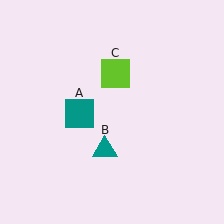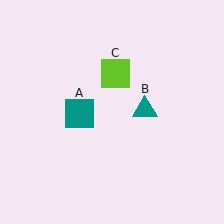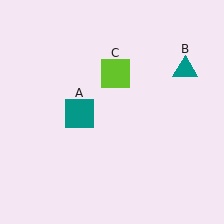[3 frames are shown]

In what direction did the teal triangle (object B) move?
The teal triangle (object B) moved up and to the right.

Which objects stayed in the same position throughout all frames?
Teal square (object A) and lime square (object C) remained stationary.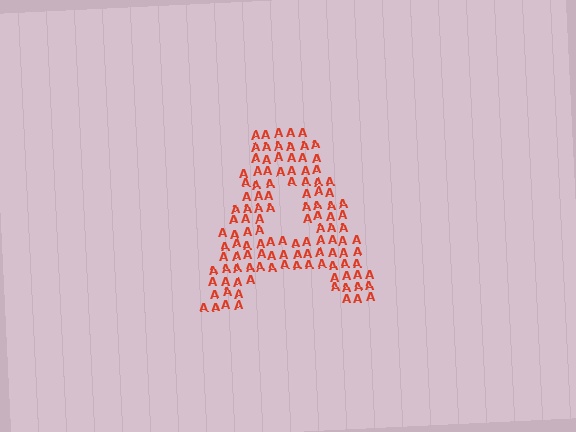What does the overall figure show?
The overall figure shows the letter A.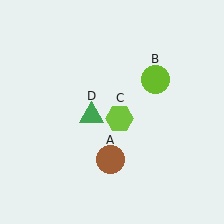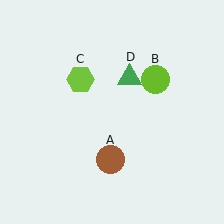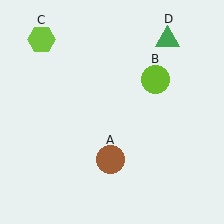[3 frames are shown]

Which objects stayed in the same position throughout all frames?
Brown circle (object A) and lime circle (object B) remained stationary.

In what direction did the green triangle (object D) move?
The green triangle (object D) moved up and to the right.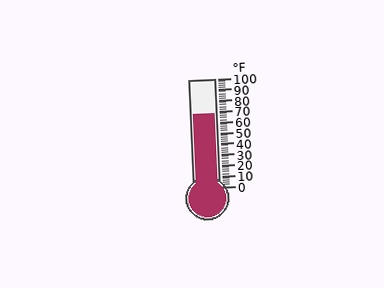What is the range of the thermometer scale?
The thermometer scale ranges from 0°F to 100°F.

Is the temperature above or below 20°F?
The temperature is above 20°F.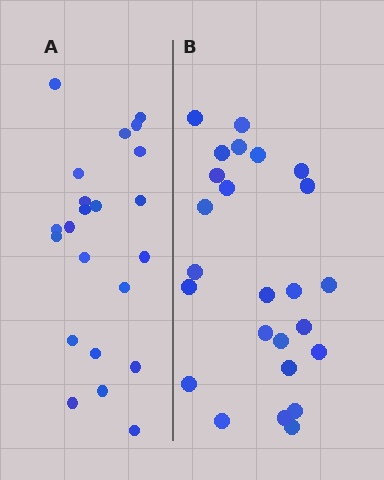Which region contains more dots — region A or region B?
Region B (the right region) has more dots.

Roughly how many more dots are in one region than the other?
Region B has just a few more — roughly 2 or 3 more dots than region A.